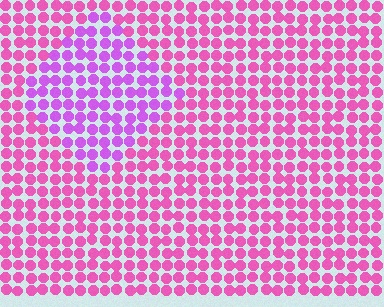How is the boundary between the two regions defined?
The boundary is defined purely by a slight shift in hue (about 32 degrees). Spacing, size, and orientation are identical on both sides.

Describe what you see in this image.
The image is filled with small pink elements in a uniform arrangement. A diamond-shaped region is visible where the elements are tinted to a slightly different hue, forming a subtle color boundary.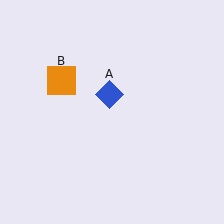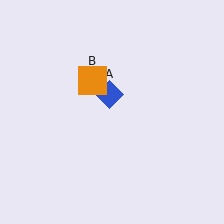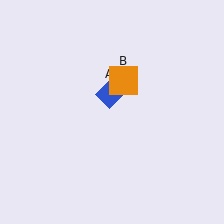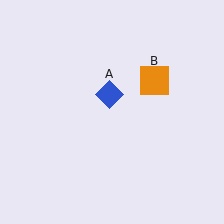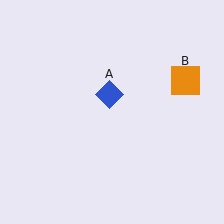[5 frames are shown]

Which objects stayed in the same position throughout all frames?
Blue diamond (object A) remained stationary.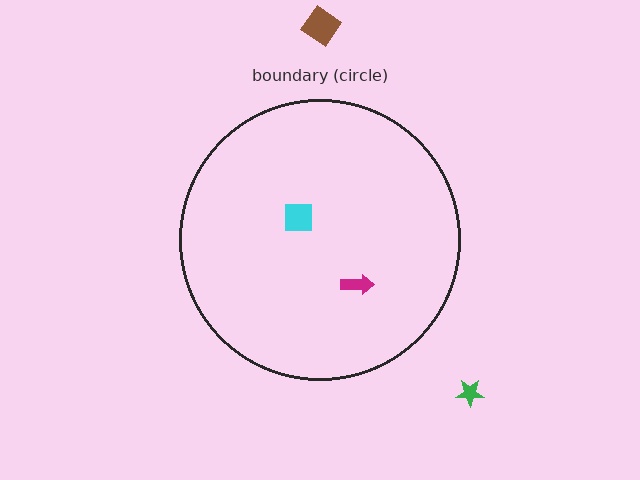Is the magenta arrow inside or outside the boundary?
Inside.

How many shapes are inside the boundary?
2 inside, 2 outside.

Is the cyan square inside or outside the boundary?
Inside.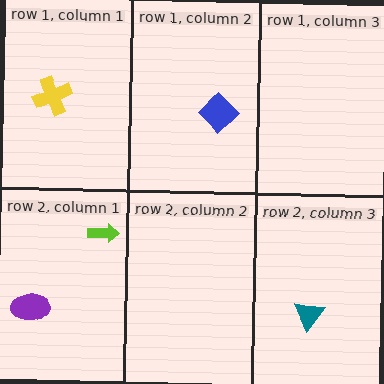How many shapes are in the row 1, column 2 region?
1.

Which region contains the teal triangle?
The row 2, column 3 region.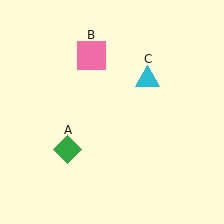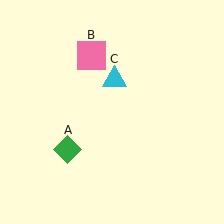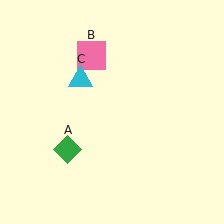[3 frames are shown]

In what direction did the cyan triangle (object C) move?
The cyan triangle (object C) moved left.